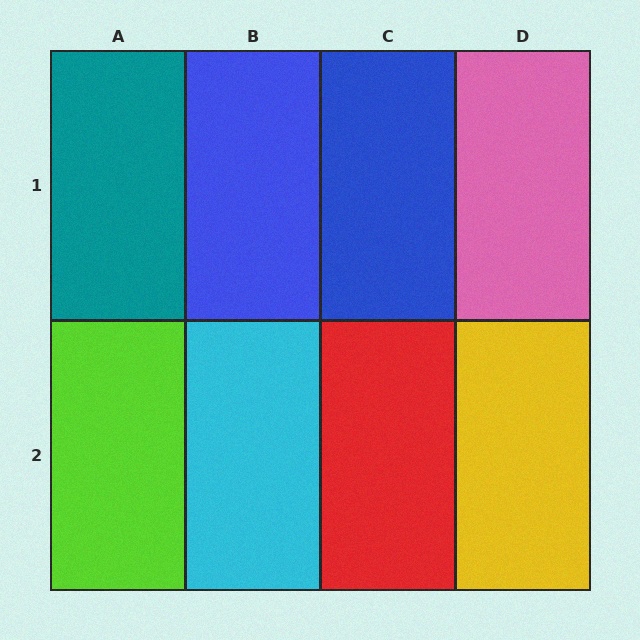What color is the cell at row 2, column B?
Cyan.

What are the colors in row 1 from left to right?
Teal, blue, blue, pink.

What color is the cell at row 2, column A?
Lime.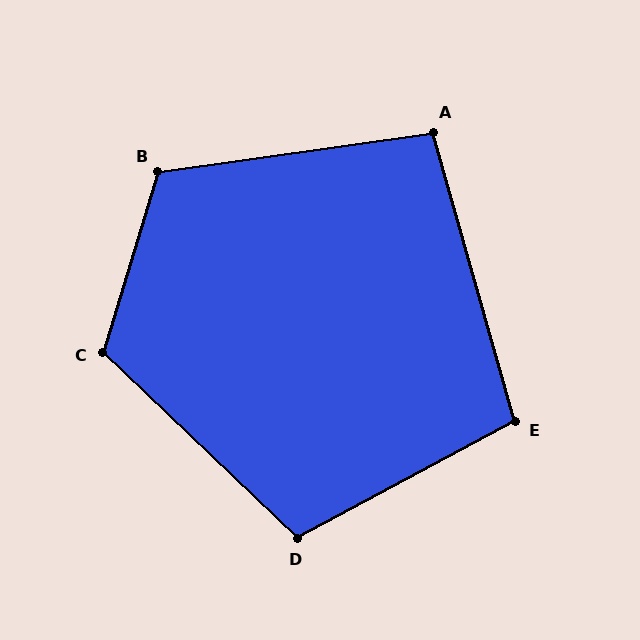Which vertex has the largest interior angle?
C, at approximately 117 degrees.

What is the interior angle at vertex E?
Approximately 103 degrees (obtuse).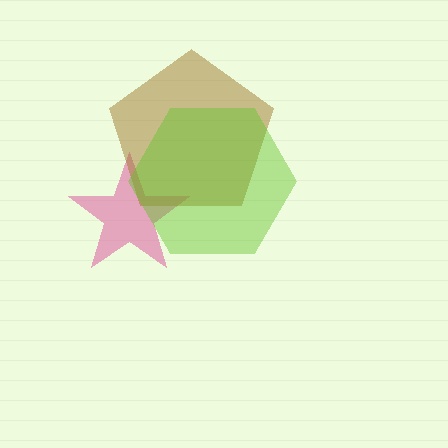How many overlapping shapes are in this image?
There are 3 overlapping shapes in the image.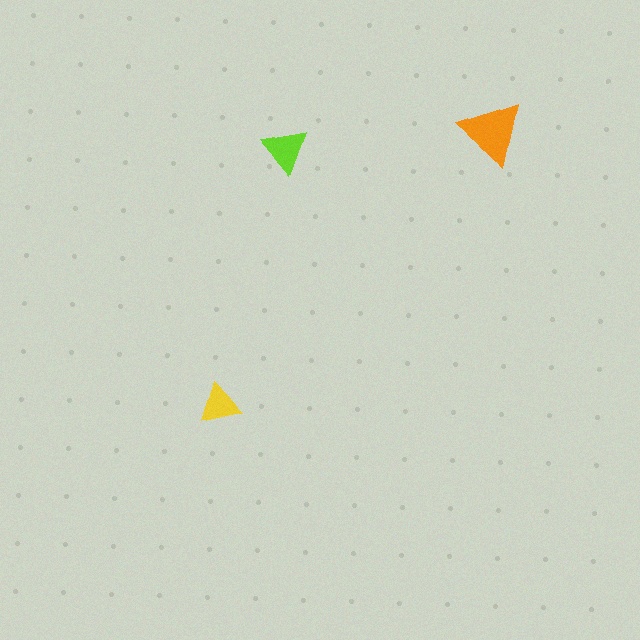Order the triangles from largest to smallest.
the orange one, the lime one, the yellow one.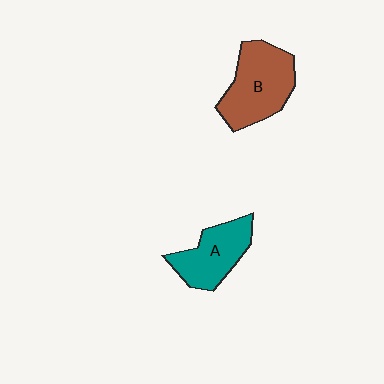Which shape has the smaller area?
Shape A (teal).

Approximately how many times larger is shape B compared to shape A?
Approximately 1.3 times.